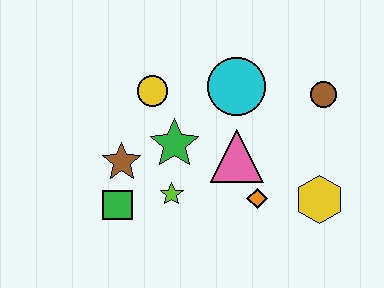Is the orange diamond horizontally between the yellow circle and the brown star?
No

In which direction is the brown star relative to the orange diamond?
The brown star is to the left of the orange diamond.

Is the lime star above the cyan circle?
No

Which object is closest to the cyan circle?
The pink triangle is closest to the cyan circle.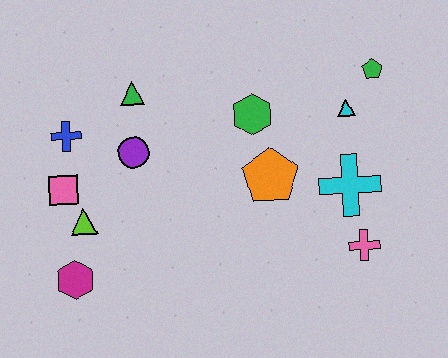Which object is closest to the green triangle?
The purple circle is closest to the green triangle.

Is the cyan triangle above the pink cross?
Yes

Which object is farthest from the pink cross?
The blue cross is farthest from the pink cross.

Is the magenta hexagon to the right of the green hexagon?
No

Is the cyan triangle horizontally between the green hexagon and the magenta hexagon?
No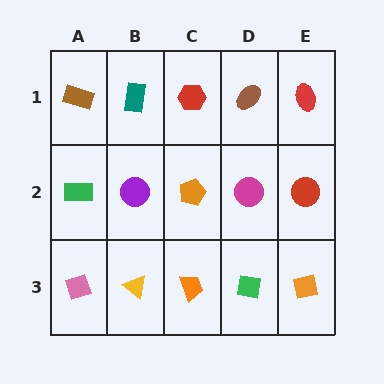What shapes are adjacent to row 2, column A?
A brown rectangle (row 1, column A), a pink diamond (row 3, column A), a purple circle (row 2, column B).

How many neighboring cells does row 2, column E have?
3.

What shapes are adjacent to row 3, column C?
An orange pentagon (row 2, column C), a yellow triangle (row 3, column B), a green square (row 3, column D).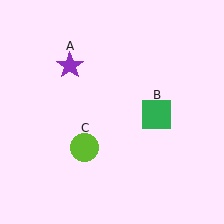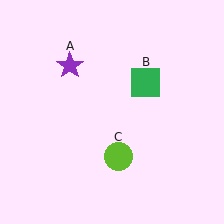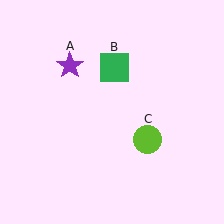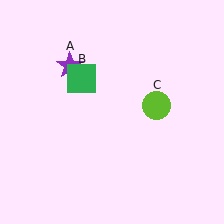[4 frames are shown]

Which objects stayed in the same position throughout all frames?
Purple star (object A) remained stationary.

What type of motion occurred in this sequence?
The green square (object B), lime circle (object C) rotated counterclockwise around the center of the scene.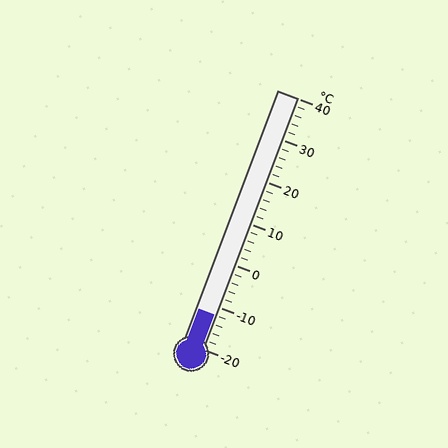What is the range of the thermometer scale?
The thermometer scale ranges from -20°C to 40°C.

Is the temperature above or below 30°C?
The temperature is below 30°C.